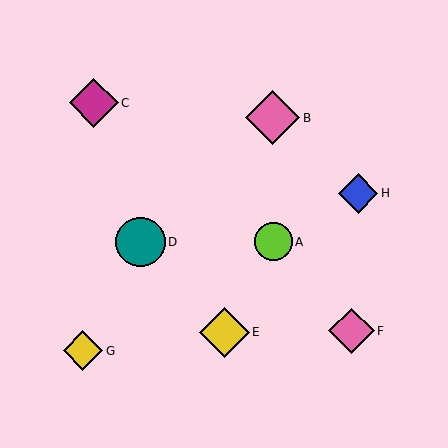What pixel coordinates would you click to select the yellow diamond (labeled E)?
Click at (224, 332) to select the yellow diamond E.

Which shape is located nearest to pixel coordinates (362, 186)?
The blue diamond (labeled H) at (358, 193) is nearest to that location.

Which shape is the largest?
The pink diamond (labeled B) is the largest.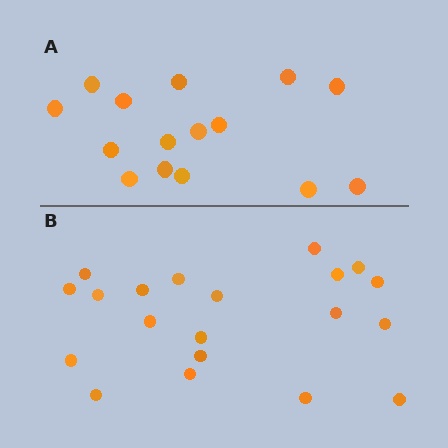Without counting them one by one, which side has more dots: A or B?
Region B (the bottom region) has more dots.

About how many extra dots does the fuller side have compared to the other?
Region B has about 5 more dots than region A.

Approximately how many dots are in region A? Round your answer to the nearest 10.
About 20 dots. (The exact count is 15, which rounds to 20.)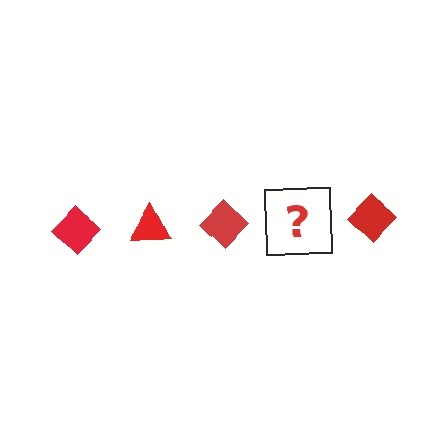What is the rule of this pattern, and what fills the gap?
The rule is that the pattern cycles through diamond, triangle shapes in red. The gap should be filled with a red triangle.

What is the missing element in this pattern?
The missing element is a red triangle.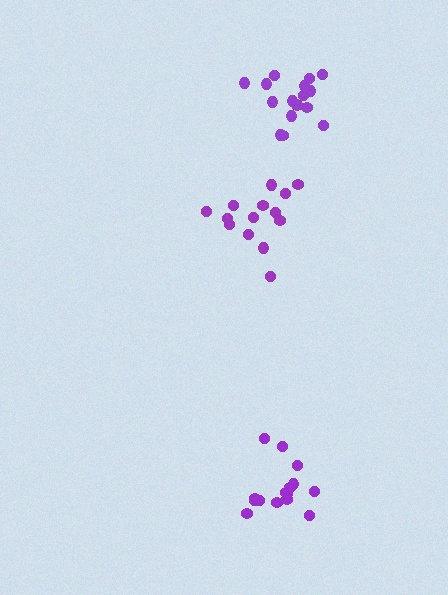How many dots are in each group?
Group 1: 15 dots, Group 2: 16 dots, Group 3: 14 dots (45 total).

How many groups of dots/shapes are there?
There are 3 groups.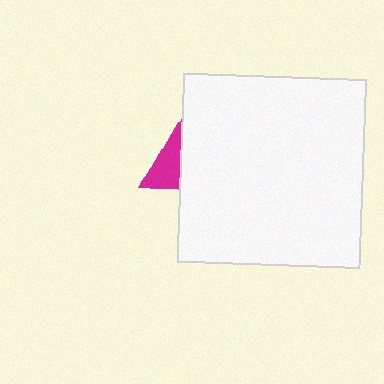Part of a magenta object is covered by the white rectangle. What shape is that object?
It is a triangle.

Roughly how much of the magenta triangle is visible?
A small part of it is visible (roughly 38%).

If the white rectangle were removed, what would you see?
You would see the complete magenta triangle.